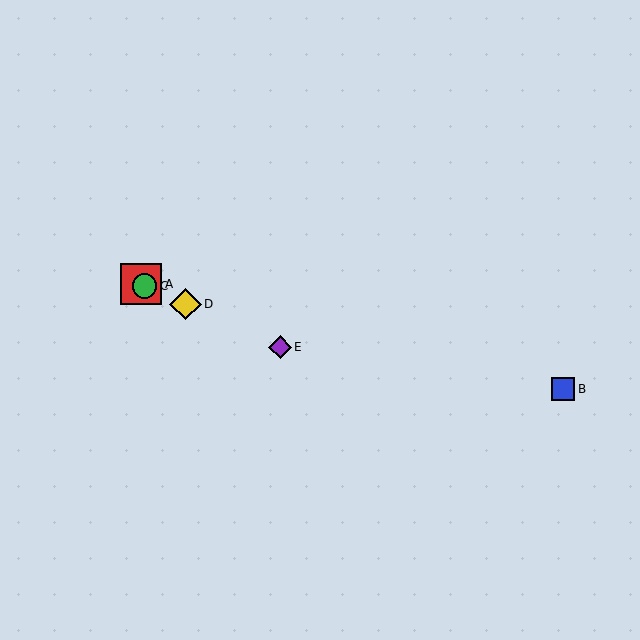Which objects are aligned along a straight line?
Objects A, C, D, E are aligned along a straight line.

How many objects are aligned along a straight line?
4 objects (A, C, D, E) are aligned along a straight line.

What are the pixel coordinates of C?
Object C is at (144, 286).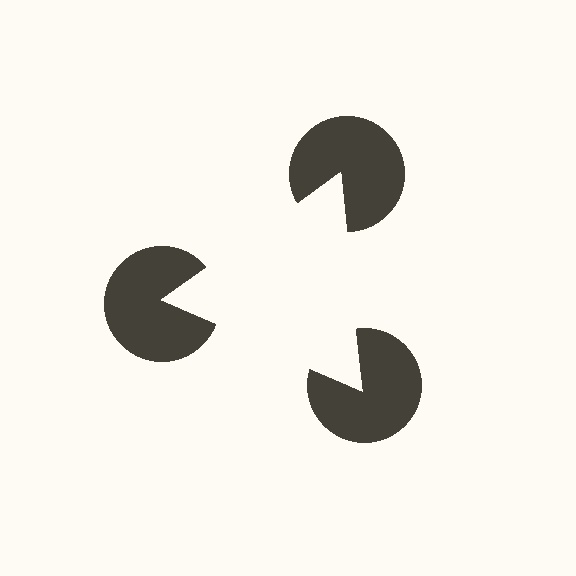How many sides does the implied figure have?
3 sides.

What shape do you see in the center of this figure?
An illusory triangle — its edges are inferred from the aligned wedge cuts in the pac-man discs, not physically drawn.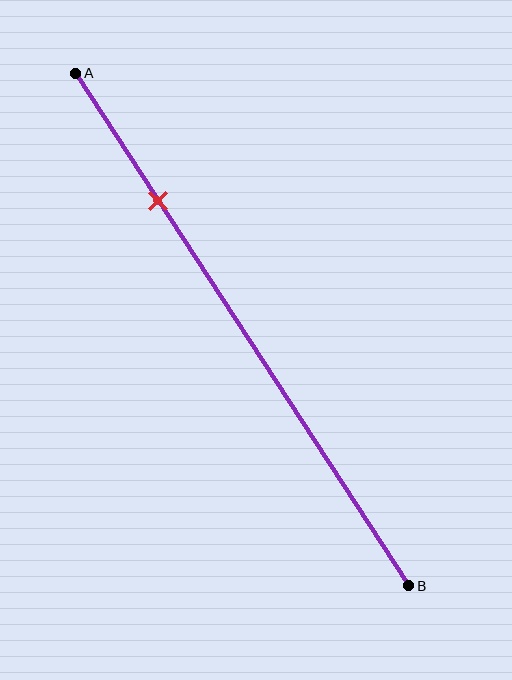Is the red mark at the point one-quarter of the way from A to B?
Yes, the mark is approximately at the one-quarter point.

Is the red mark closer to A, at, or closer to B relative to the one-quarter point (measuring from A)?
The red mark is approximately at the one-quarter point of segment AB.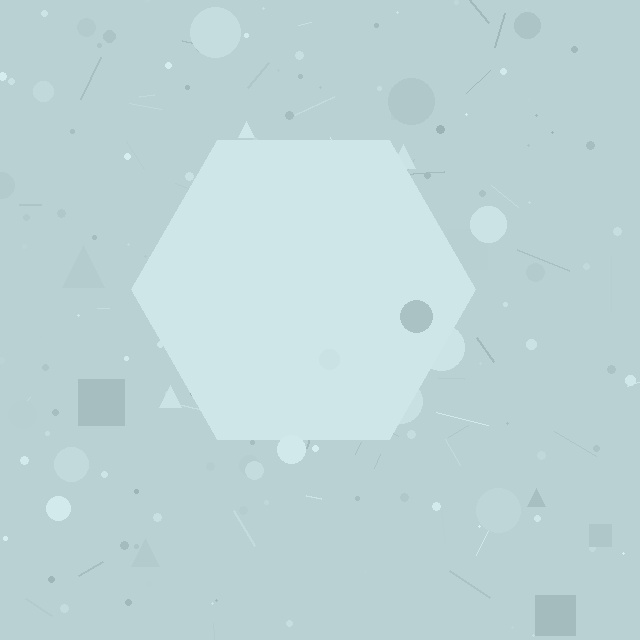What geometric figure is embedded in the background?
A hexagon is embedded in the background.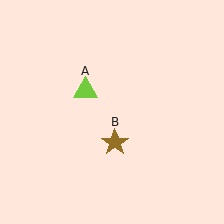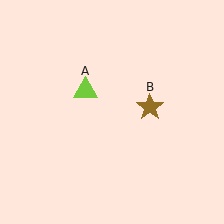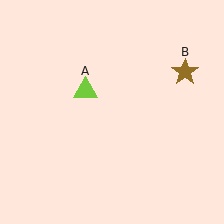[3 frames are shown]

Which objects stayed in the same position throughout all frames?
Lime triangle (object A) remained stationary.